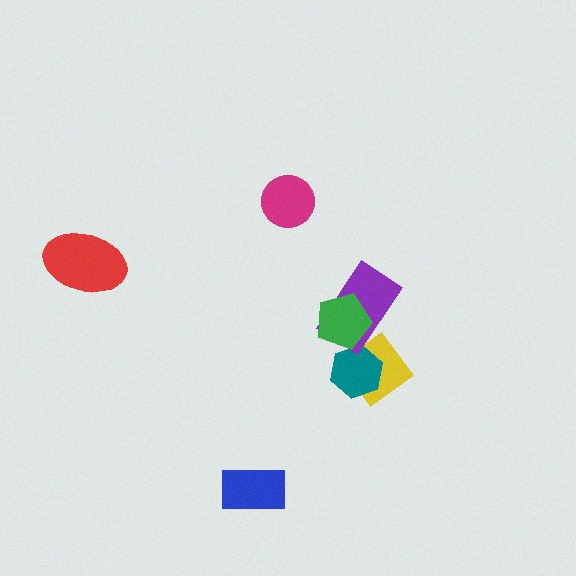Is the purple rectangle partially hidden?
Yes, it is partially covered by another shape.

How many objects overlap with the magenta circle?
0 objects overlap with the magenta circle.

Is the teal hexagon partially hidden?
No, no other shape covers it.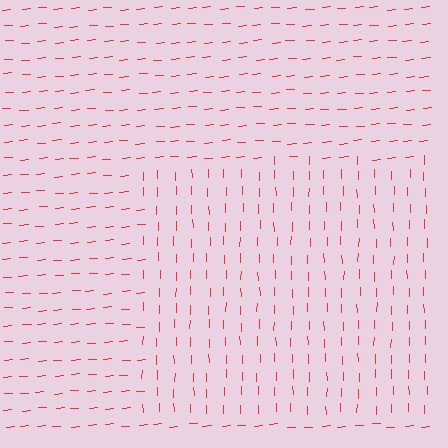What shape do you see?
I see a rectangle.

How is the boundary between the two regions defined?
The boundary is defined purely by a change in line orientation (approximately 85 degrees difference). All lines are the same color and thickness.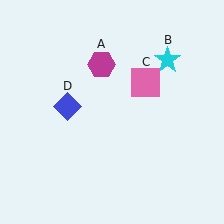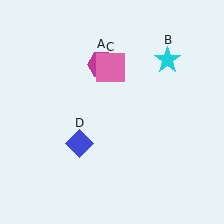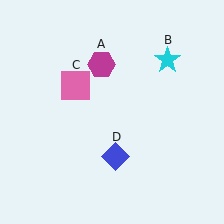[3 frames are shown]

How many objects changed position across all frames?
2 objects changed position: pink square (object C), blue diamond (object D).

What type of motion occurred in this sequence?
The pink square (object C), blue diamond (object D) rotated counterclockwise around the center of the scene.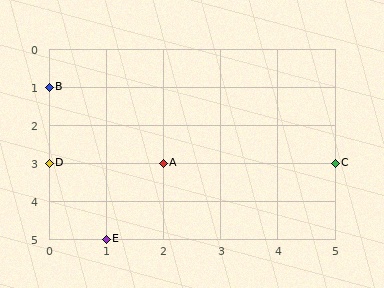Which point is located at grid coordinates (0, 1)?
Point B is at (0, 1).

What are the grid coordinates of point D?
Point D is at grid coordinates (0, 3).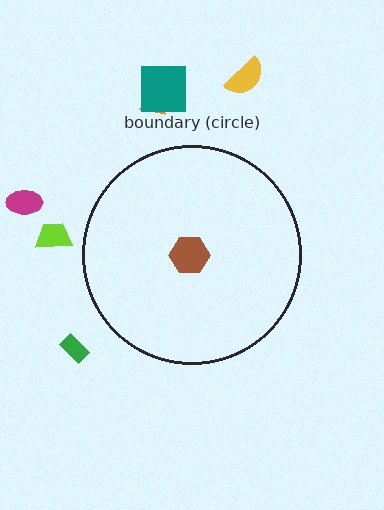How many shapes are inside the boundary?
1 inside, 6 outside.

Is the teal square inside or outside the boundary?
Outside.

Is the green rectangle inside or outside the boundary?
Outside.